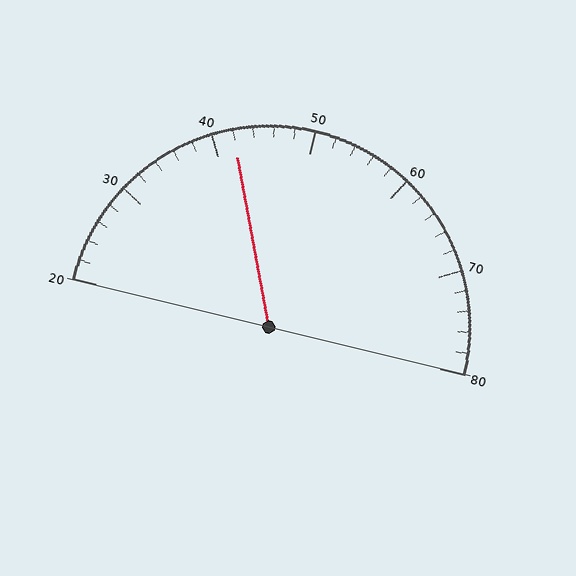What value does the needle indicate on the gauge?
The needle indicates approximately 42.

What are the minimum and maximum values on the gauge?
The gauge ranges from 20 to 80.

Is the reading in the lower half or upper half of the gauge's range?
The reading is in the lower half of the range (20 to 80).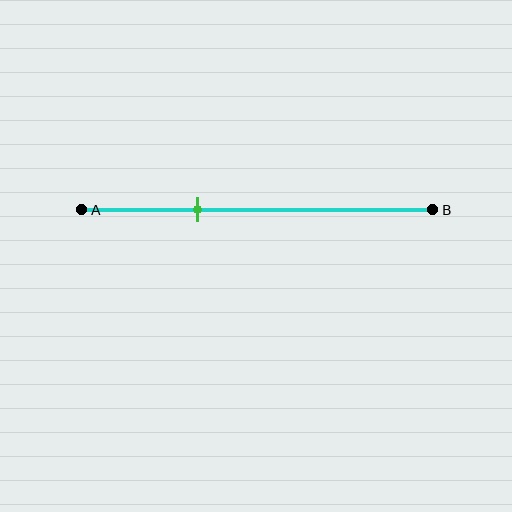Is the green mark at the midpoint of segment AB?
No, the mark is at about 35% from A, not at the 50% midpoint.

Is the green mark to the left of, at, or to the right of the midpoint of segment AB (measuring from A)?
The green mark is to the left of the midpoint of segment AB.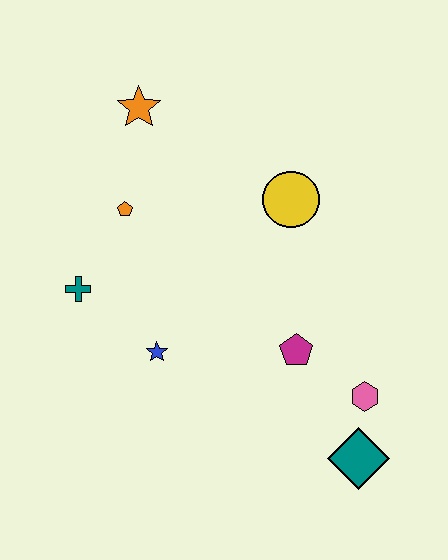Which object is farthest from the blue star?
The orange star is farthest from the blue star.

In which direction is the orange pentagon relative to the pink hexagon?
The orange pentagon is to the left of the pink hexagon.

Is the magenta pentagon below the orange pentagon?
Yes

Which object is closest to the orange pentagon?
The teal cross is closest to the orange pentagon.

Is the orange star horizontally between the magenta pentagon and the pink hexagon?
No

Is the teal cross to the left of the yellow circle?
Yes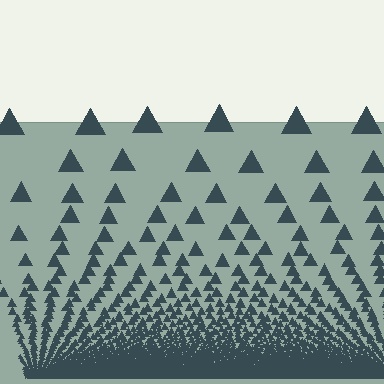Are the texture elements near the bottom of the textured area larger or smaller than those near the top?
Smaller. The gradient is inverted — elements near the bottom are smaller and denser.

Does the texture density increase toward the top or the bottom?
Density increases toward the bottom.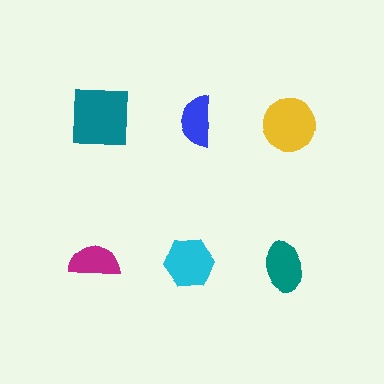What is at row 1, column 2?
A blue semicircle.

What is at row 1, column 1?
A teal square.